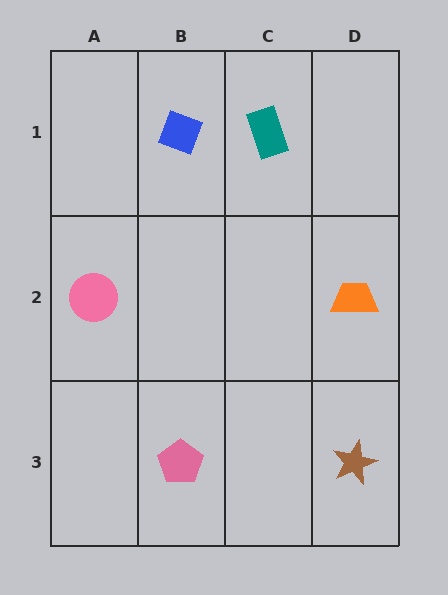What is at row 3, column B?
A pink pentagon.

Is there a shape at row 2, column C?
No, that cell is empty.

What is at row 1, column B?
A blue diamond.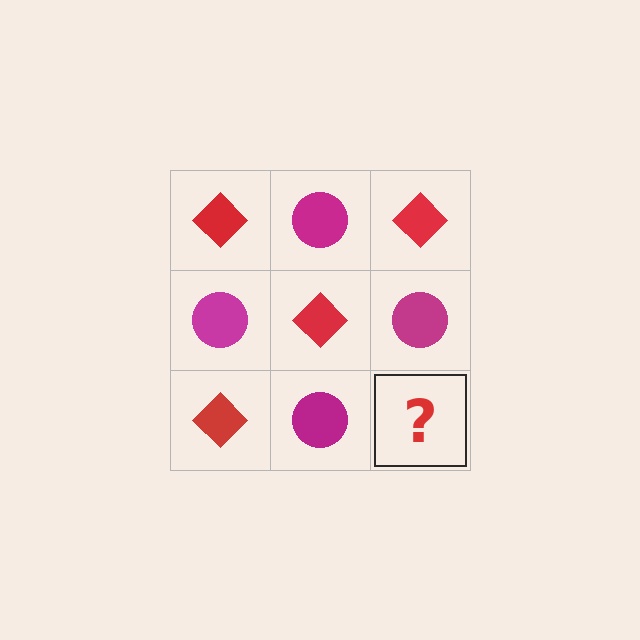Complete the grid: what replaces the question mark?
The question mark should be replaced with a red diamond.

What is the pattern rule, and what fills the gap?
The rule is that it alternates red diamond and magenta circle in a checkerboard pattern. The gap should be filled with a red diamond.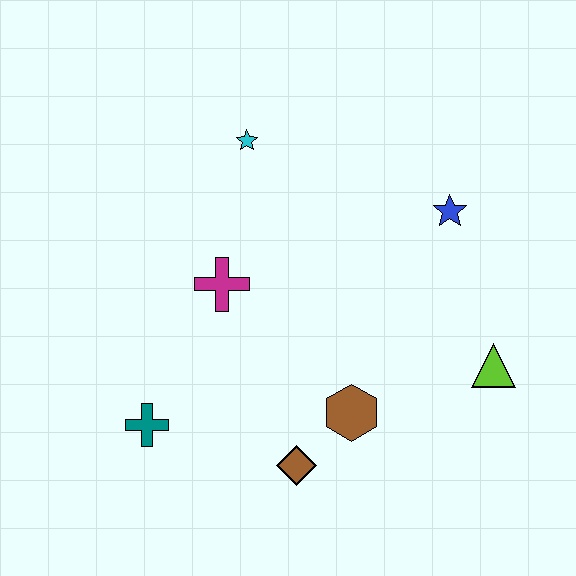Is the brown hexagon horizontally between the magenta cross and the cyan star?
No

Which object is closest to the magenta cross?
The cyan star is closest to the magenta cross.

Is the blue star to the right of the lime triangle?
No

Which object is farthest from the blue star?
The teal cross is farthest from the blue star.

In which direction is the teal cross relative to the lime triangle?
The teal cross is to the left of the lime triangle.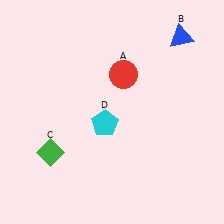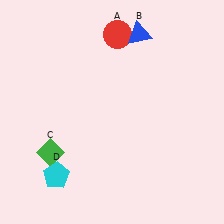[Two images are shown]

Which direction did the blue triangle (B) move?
The blue triangle (B) moved left.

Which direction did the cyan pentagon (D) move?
The cyan pentagon (D) moved down.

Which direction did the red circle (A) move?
The red circle (A) moved up.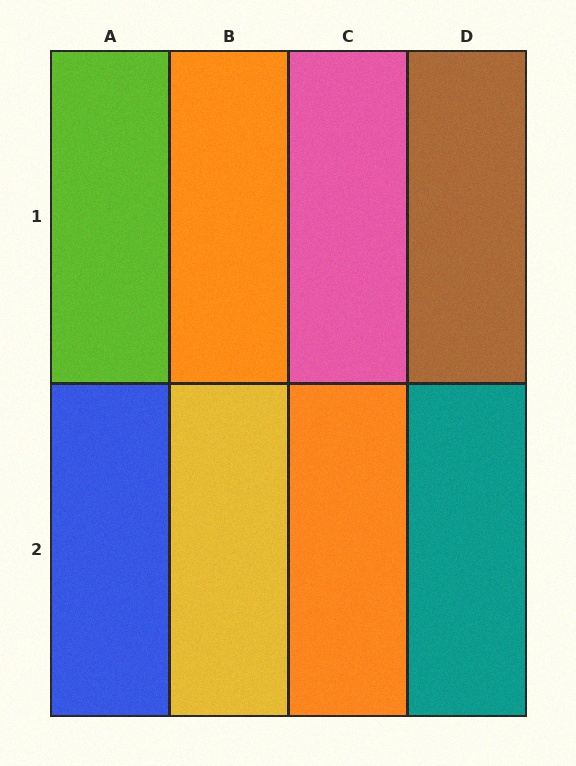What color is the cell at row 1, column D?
Brown.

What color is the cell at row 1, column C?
Pink.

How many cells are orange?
2 cells are orange.